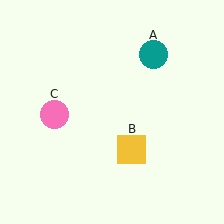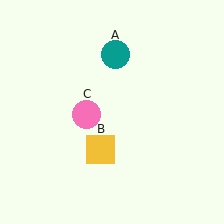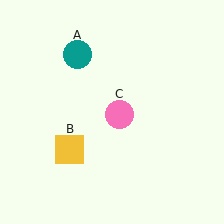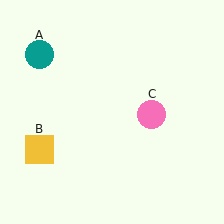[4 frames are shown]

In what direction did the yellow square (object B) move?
The yellow square (object B) moved left.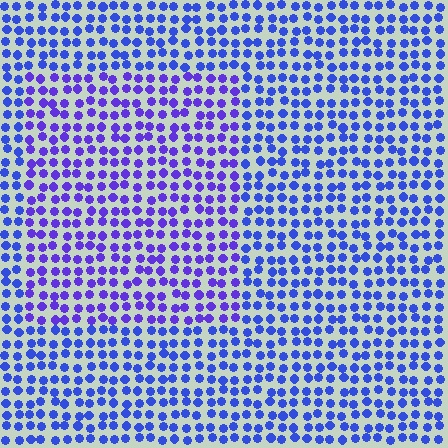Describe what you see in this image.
The image is filled with small blue elements in a uniform arrangement. A rectangle-shaped region is visible where the elements are tinted to a slightly different hue, forming a subtle color boundary.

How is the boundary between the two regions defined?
The boundary is defined purely by a slight shift in hue (about 26 degrees). Spacing, size, and orientation are identical on both sides.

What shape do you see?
I see a rectangle.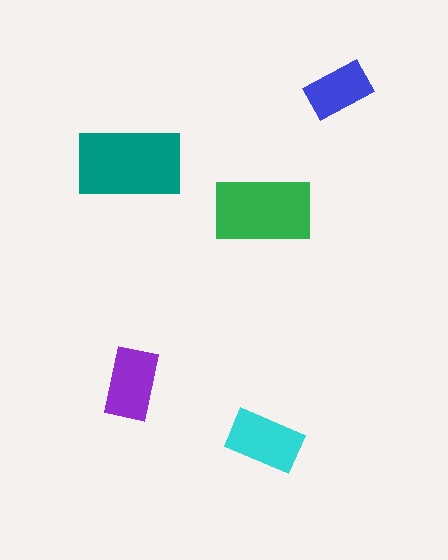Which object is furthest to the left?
The teal rectangle is leftmost.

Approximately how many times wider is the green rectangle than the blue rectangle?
About 1.5 times wider.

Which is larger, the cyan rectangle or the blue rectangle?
The cyan one.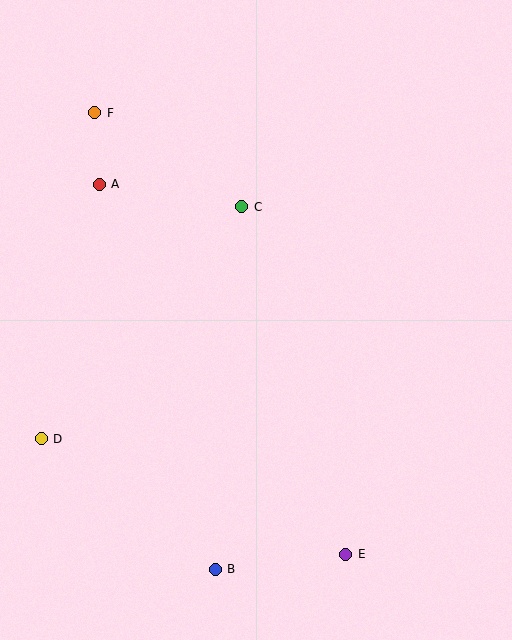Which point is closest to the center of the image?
Point C at (242, 207) is closest to the center.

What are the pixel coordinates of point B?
Point B is at (215, 569).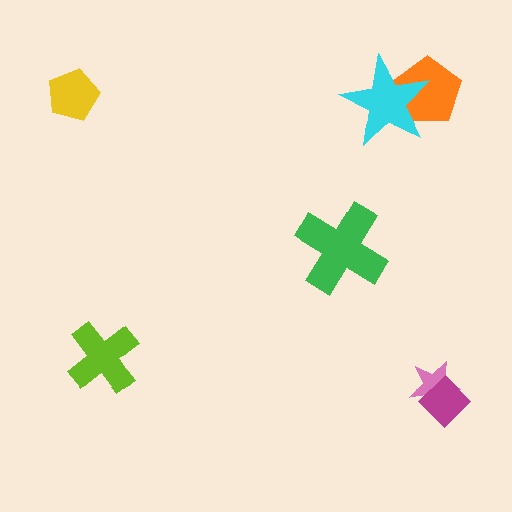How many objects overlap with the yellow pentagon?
0 objects overlap with the yellow pentagon.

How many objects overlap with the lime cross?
0 objects overlap with the lime cross.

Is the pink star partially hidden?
Yes, it is partially covered by another shape.